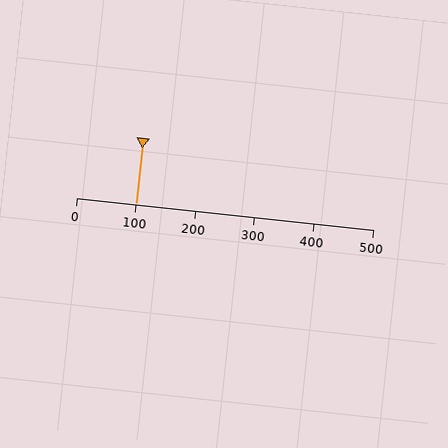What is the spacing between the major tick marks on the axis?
The major ticks are spaced 100 apart.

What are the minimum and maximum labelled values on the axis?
The axis runs from 0 to 500.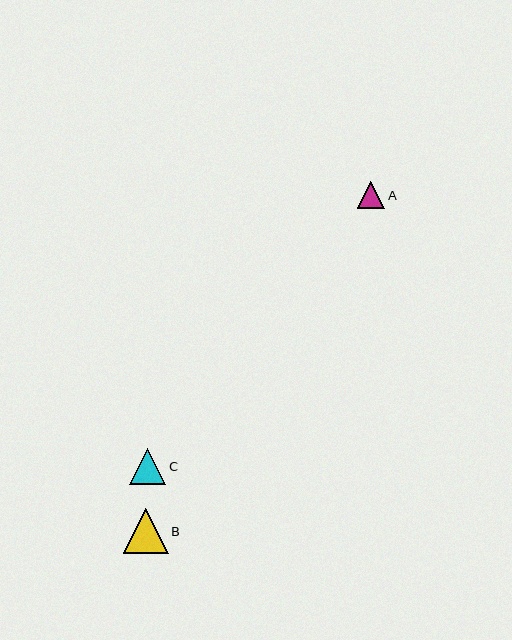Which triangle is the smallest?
Triangle A is the smallest with a size of approximately 27 pixels.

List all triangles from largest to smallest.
From largest to smallest: B, C, A.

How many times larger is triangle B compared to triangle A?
Triangle B is approximately 1.7 times the size of triangle A.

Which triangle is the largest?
Triangle B is the largest with a size of approximately 45 pixels.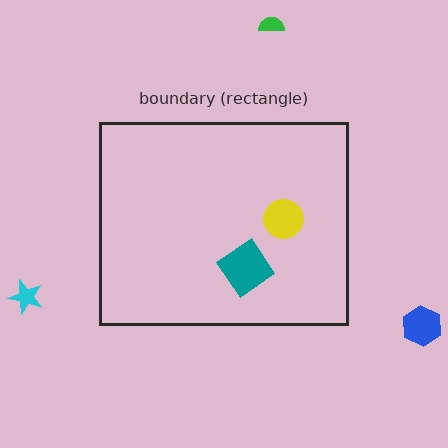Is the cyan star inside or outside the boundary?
Outside.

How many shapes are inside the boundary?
2 inside, 3 outside.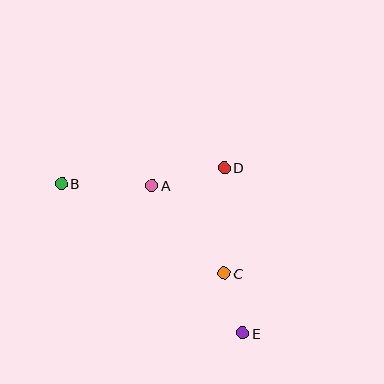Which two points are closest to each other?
Points C and E are closest to each other.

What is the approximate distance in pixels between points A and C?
The distance between A and C is approximately 113 pixels.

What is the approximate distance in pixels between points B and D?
The distance between B and D is approximately 164 pixels.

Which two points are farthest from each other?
Points B and E are farthest from each other.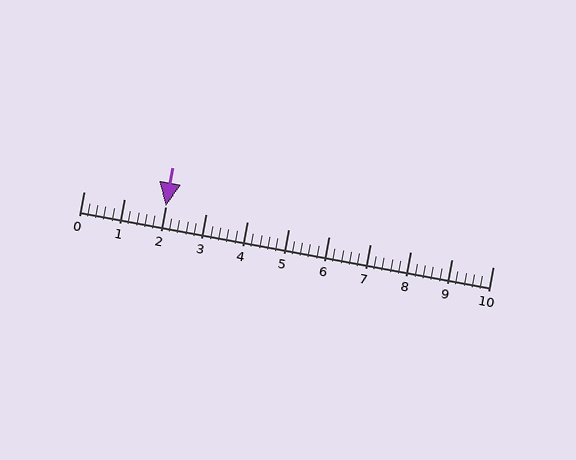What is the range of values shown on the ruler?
The ruler shows values from 0 to 10.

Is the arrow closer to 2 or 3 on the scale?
The arrow is closer to 2.